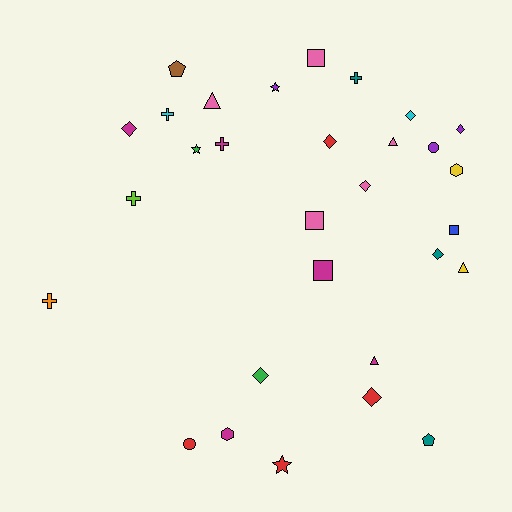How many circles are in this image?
There are 2 circles.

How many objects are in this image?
There are 30 objects.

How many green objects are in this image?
There are 2 green objects.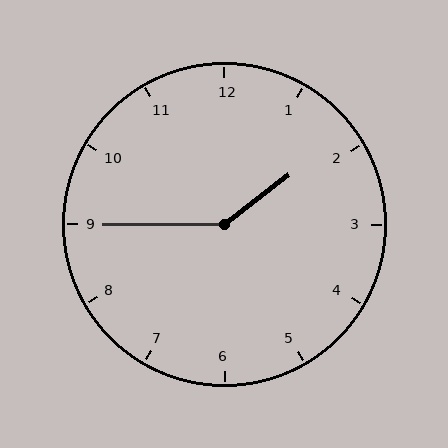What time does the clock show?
1:45.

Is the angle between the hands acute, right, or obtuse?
It is obtuse.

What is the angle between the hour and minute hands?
Approximately 142 degrees.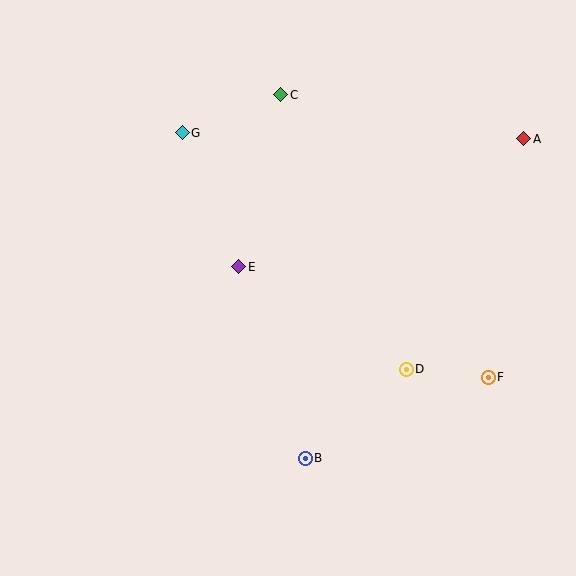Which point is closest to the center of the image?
Point E at (239, 267) is closest to the center.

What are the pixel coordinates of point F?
Point F is at (488, 377).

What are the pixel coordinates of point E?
Point E is at (239, 267).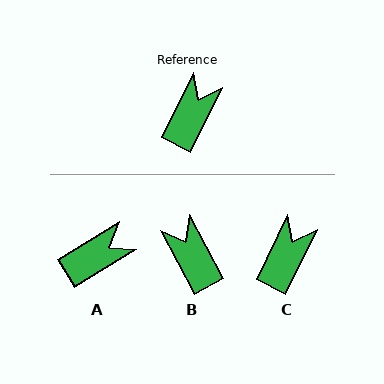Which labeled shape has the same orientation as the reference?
C.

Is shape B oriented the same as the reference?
No, it is off by about 54 degrees.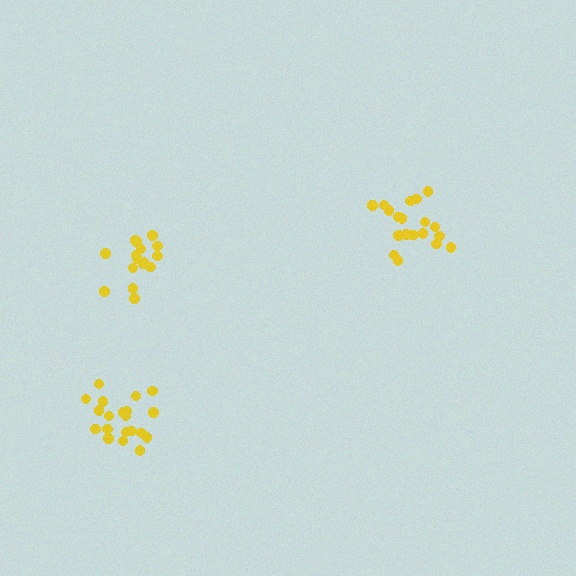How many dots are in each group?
Group 1: 20 dots, Group 2: 19 dots, Group 3: 16 dots (55 total).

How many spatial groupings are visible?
There are 3 spatial groupings.